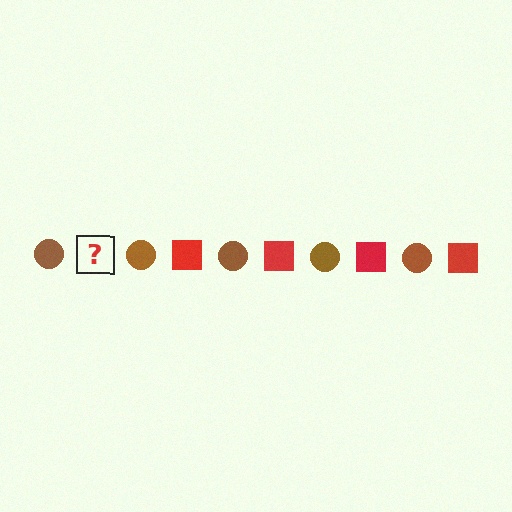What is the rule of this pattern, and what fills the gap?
The rule is that the pattern alternates between brown circle and red square. The gap should be filled with a red square.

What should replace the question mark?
The question mark should be replaced with a red square.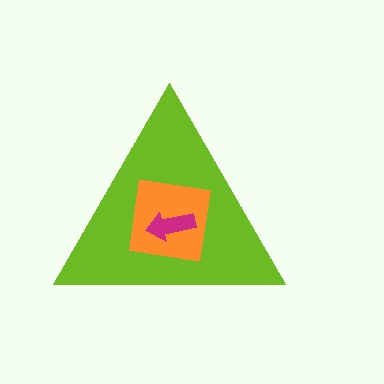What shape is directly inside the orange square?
The magenta arrow.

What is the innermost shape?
The magenta arrow.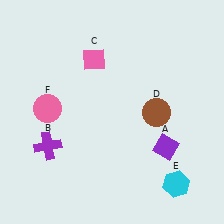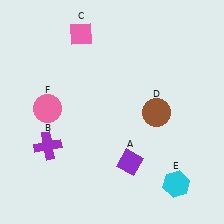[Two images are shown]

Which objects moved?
The objects that moved are: the purple diamond (A), the pink diamond (C).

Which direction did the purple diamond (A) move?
The purple diamond (A) moved left.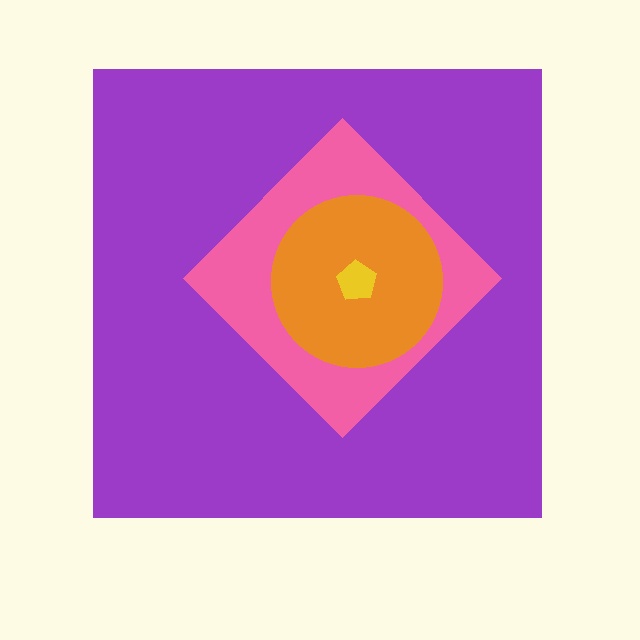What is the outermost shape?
The purple square.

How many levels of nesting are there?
4.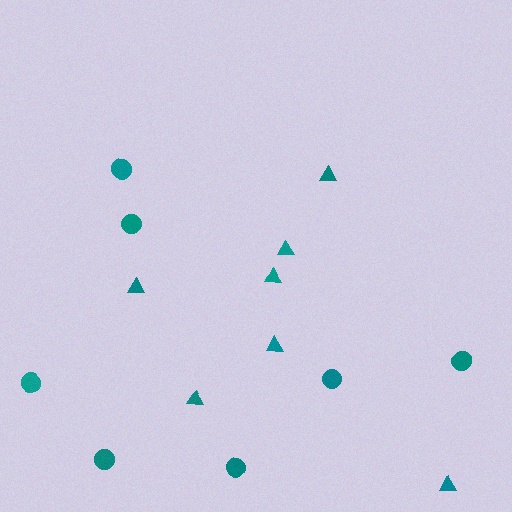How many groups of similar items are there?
There are 2 groups: one group of circles (7) and one group of triangles (7).